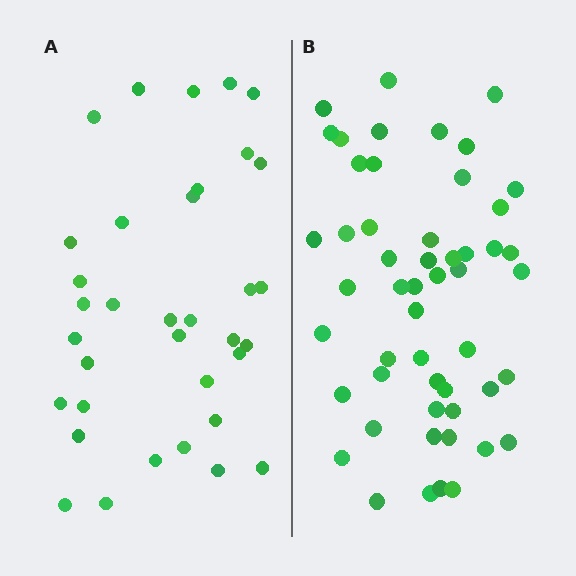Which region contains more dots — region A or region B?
Region B (the right region) has more dots.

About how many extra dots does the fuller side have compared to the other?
Region B has approximately 15 more dots than region A.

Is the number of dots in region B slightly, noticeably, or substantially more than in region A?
Region B has substantially more. The ratio is roughly 1.5 to 1.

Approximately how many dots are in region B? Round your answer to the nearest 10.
About 50 dots. (The exact count is 52, which rounds to 50.)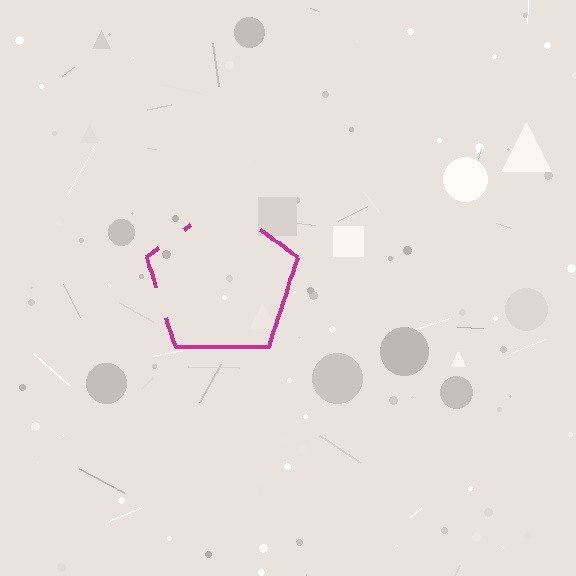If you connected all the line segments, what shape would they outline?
They would outline a pentagon.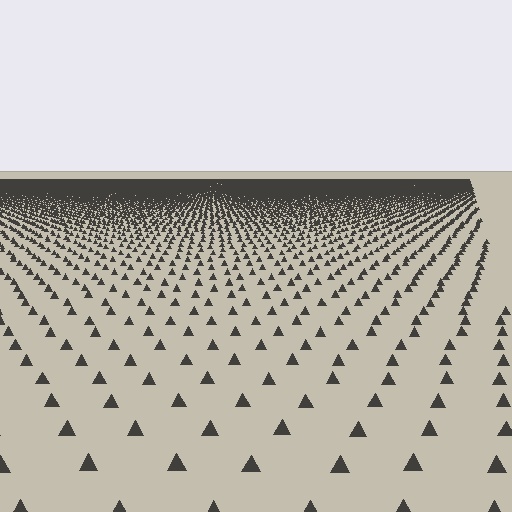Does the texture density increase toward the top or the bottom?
Density increases toward the top.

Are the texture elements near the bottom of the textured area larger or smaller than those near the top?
Larger. Near the bottom, elements are closer to the viewer and appear at a bigger on-screen size.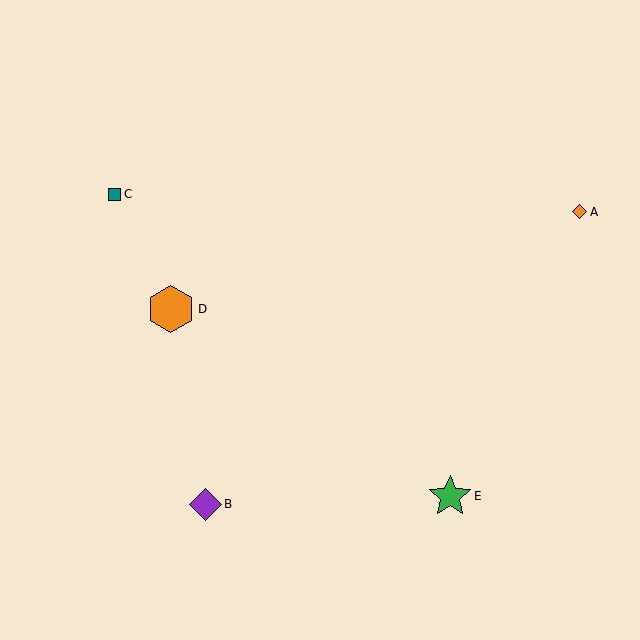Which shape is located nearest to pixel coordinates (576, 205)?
The orange diamond (labeled A) at (580, 212) is nearest to that location.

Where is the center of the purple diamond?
The center of the purple diamond is at (205, 504).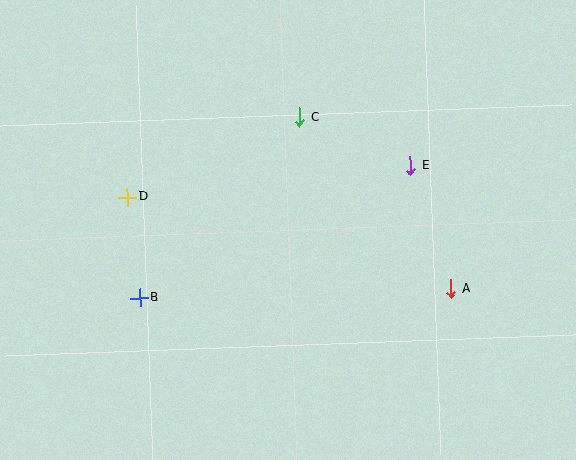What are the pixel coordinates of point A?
Point A is at (451, 289).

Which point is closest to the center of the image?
Point C at (299, 117) is closest to the center.